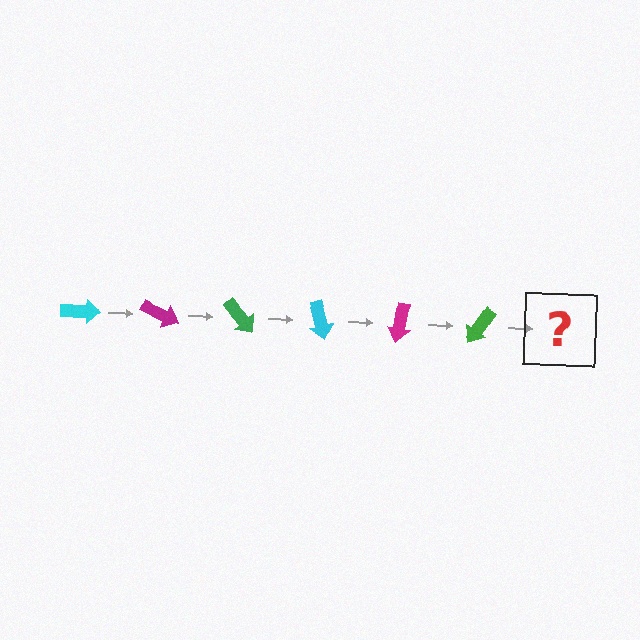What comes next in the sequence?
The next element should be a cyan arrow, rotated 150 degrees from the start.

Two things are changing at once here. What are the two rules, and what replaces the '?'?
The two rules are that it rotates 25 degrees each step and the color cycles through cyan, magenta, and green. The '?' should be a cyan arrow, rotated 150 degrees from the start.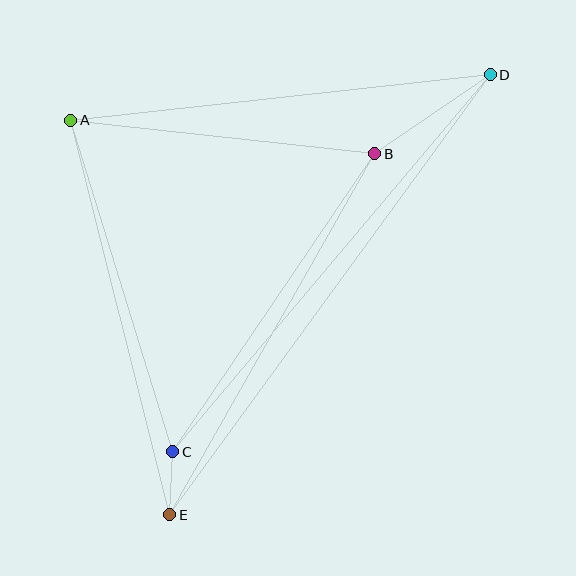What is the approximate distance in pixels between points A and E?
The distance between A and E is approximately 406 pixels.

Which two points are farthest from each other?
Points D and E are farthest from each other.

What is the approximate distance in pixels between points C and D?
The distance between C and D is approximately 493 pixels.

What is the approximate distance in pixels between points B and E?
The distance between B and E is approximately 415 pixels.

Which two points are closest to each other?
Points C and E are closest to each other.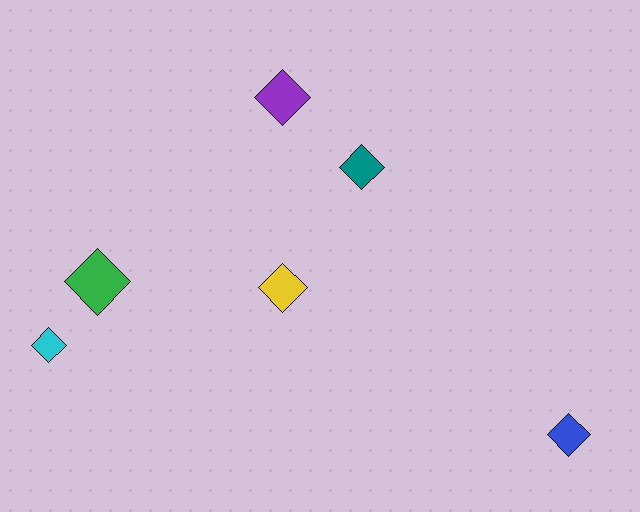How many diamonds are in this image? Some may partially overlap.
There are 6 diamonds.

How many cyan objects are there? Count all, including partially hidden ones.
There is 1 cyan object.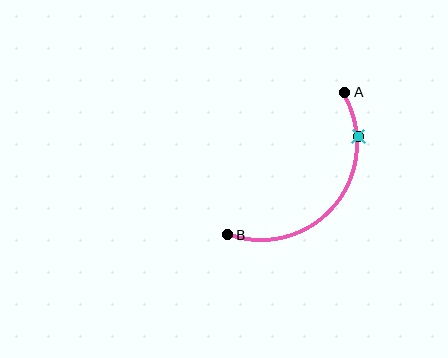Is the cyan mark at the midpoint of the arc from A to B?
No. The cyan mark lies on the arc but is closer to endpoint A. The arc midpoint would be at the point on the curve equidistant along the arc from both A and B.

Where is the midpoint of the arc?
The arc midpoint is the point on the curve farthest from the straight line joining A and B. It sits below and to the right of that line.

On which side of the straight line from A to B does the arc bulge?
The arc bulges below and to the right of the straight line connecting A and B.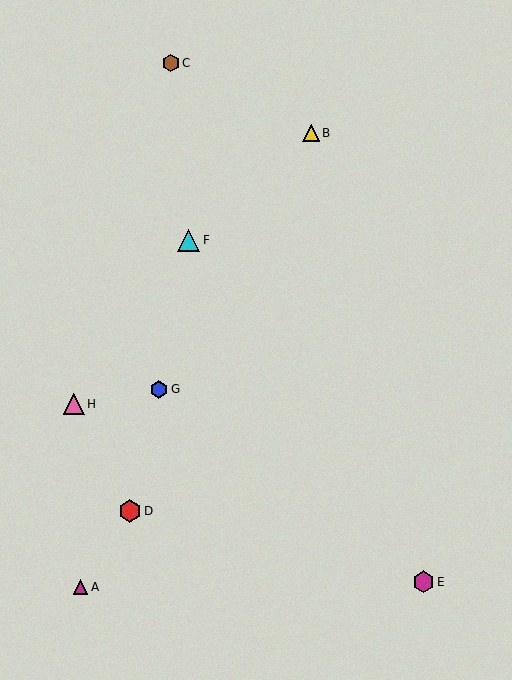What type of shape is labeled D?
Shape D is a red hexagon.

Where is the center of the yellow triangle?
The center of the yellow triangle is at (311, 133).